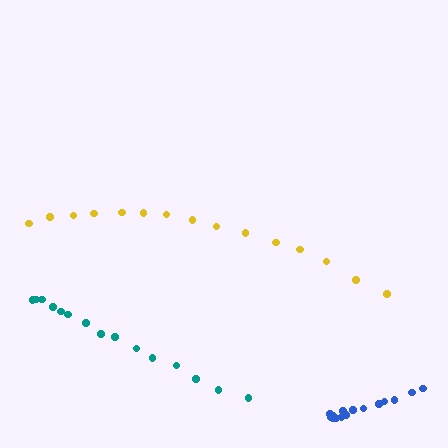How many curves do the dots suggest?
There are 3 distinct paths.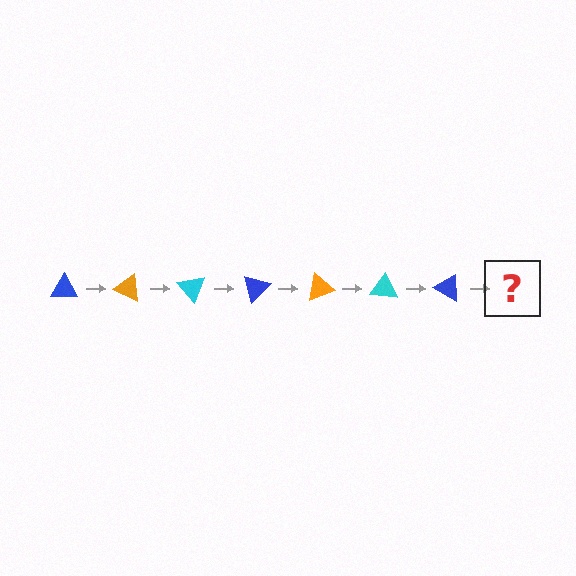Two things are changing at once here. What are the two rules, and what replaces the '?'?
The two rules are that it rotates 25 degrees each step and the color cycles through blue, orange, and cyan. The '?' should be an orange triangle, rotated 175 degrees from the start.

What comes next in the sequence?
The next element should be an orange triangle, rotated 175 degrees from the start.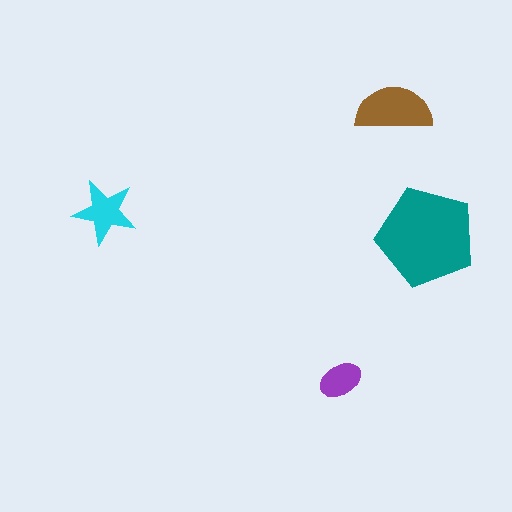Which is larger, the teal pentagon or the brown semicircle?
The teal pentagon.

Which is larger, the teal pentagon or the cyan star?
The teal pentagon.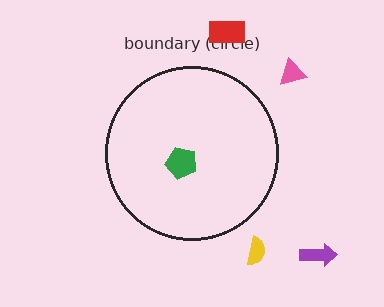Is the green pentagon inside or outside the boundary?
Inside.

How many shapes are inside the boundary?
1 inside, 4 outside.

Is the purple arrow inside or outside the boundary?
Outside.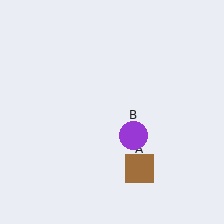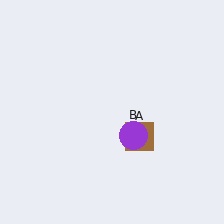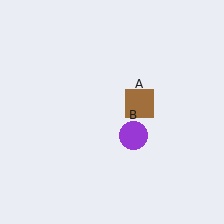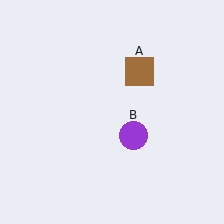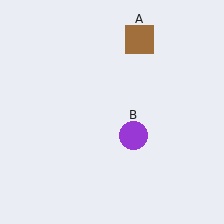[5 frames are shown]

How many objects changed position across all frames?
1 object changed position: brown square (object A).